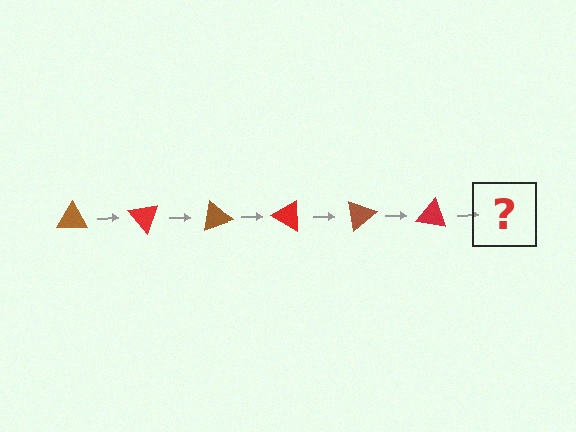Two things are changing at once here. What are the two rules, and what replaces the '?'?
The two rules are that it rotates 50 degrees each step and the color cycles through brown and red. The '?' should be a brown triangle, rotated 300 degrees from the start.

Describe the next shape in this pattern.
It should be a brown triangle, rotated 300 degrees from the start.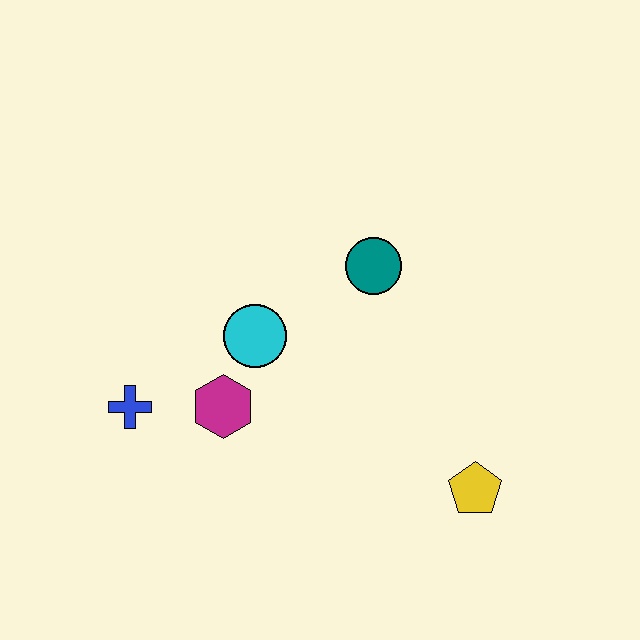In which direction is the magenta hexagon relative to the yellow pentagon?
The magenta hexagon is to the left of the yellow pentagon.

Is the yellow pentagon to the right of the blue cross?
Yes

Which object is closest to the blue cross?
The magenta hexagon is closest to the blue cross.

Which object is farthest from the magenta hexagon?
The yellow pentagon is farthest from the magenta hexagon.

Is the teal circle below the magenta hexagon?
No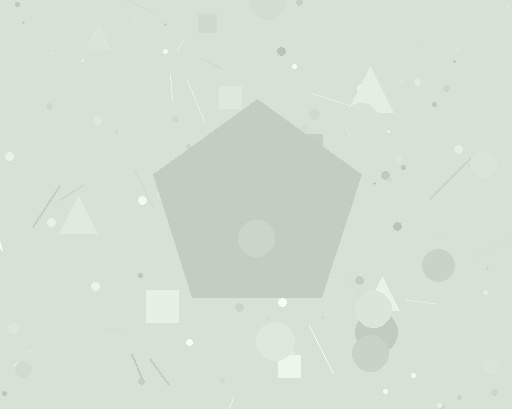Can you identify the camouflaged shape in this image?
The camouflaged shape is a pentagon.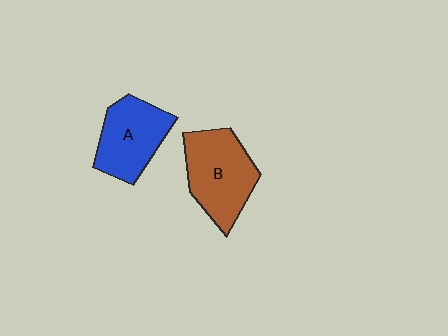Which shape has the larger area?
Shape B (brown).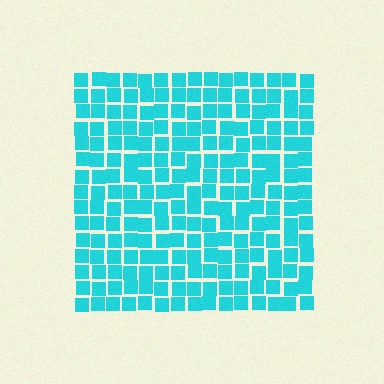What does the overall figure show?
The overall figure shows a square.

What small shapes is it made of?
It is made of small squares.